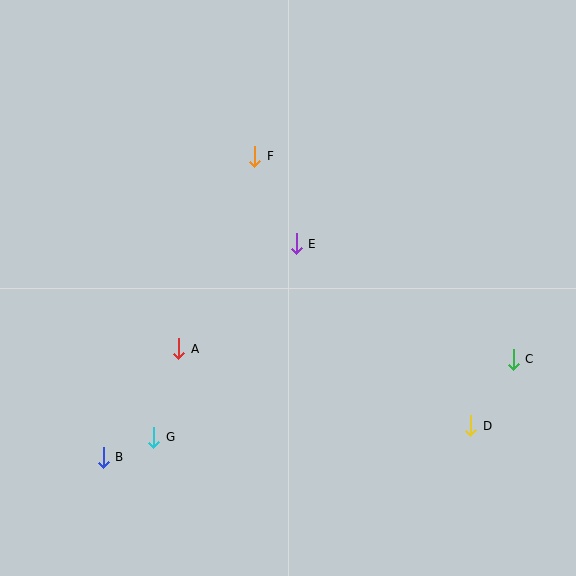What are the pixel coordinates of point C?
Point C is at (513, 359).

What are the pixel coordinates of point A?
Point A is at (179, 349).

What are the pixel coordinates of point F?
Point F is at (255, 156).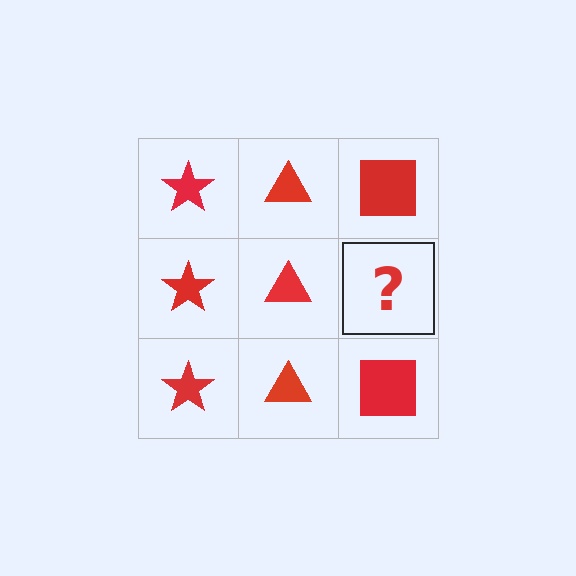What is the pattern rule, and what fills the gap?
The rule is that each column has a consistent shape. The gap should be filled with a red square.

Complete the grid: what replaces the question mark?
The question mark should be replaced with a red square.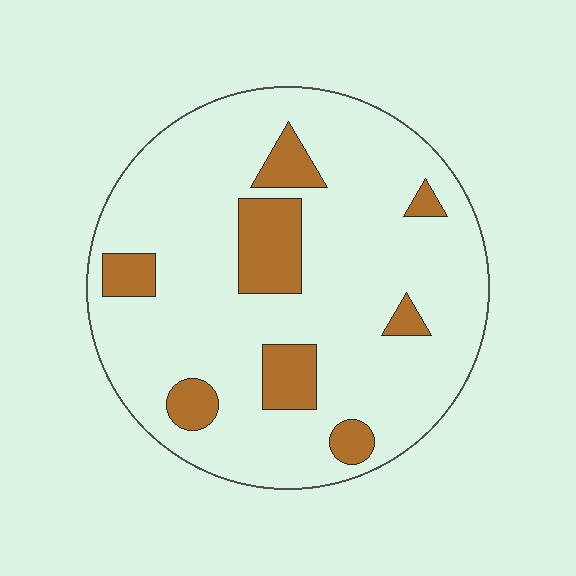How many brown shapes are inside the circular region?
8.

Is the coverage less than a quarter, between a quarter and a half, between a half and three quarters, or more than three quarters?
Less than a quarter.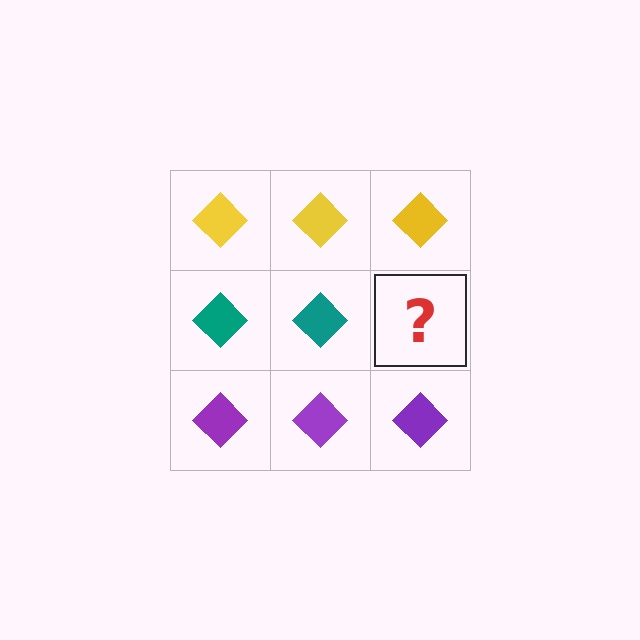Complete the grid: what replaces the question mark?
The question mark should be replaced with a teal diamond.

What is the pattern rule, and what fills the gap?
The rule is that each row has a consistent color. The gap should be filled with a teal diamond.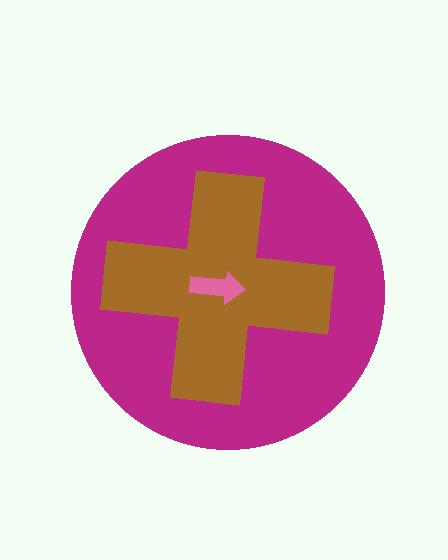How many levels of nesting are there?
3.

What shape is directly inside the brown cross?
The pink arrow.